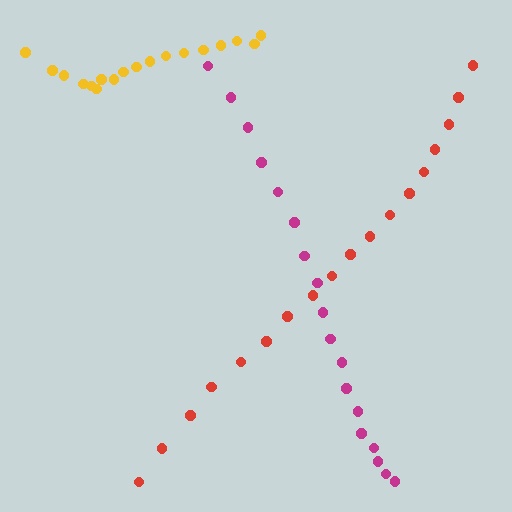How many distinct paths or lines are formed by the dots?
There are 3 distinct paths.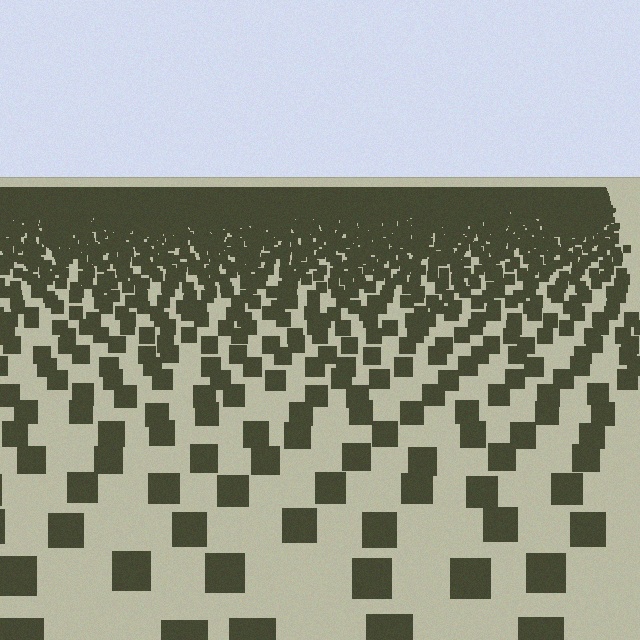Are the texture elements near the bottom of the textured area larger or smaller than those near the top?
Larger. Near the bottom, elements are closer to the viewer and appear at a bigger on-screen size.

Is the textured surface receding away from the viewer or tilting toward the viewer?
The surface is receding away from the viewer. Texture elements get smaller and denser toward the top.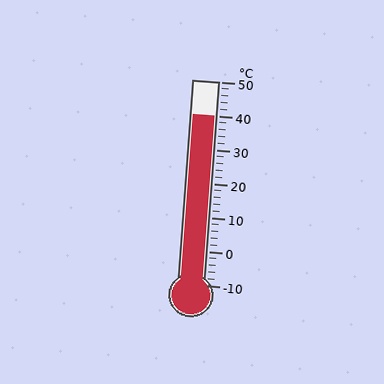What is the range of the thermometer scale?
The thermometer scale ranges from -10°C to 50°C.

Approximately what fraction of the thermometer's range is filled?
The thermometer is filled to approximately 85% of its range.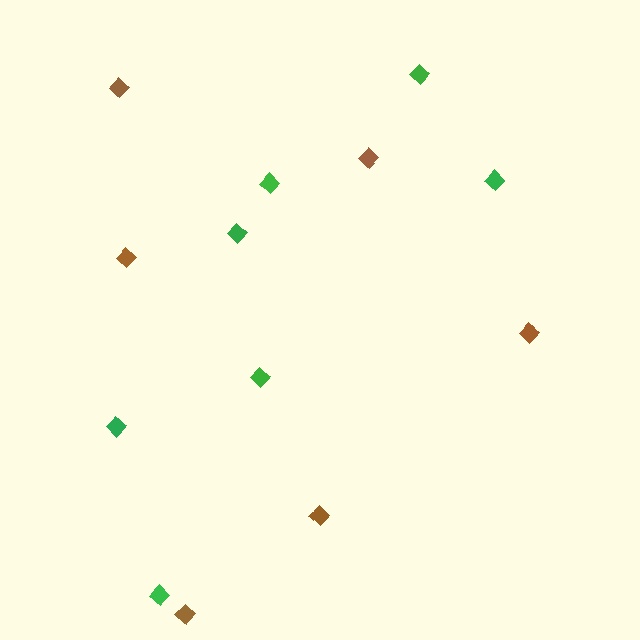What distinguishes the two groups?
There are 2 groups: one group of green diamonds (7) and one group of brown diamonds (6).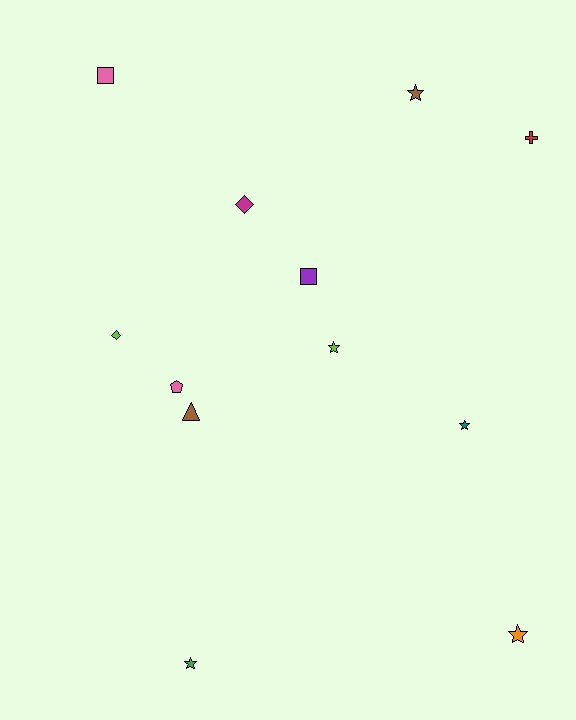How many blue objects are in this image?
There are no blue objects.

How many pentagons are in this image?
There is 1 pentagon.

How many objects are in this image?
There are 12 objects.